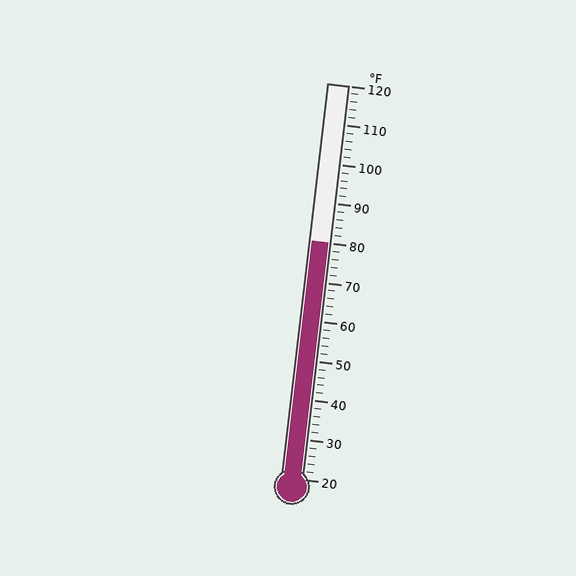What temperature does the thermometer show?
The thermometer shows approximately 80°F.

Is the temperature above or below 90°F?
The temperature is below 90°F.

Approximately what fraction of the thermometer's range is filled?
The thermometer is filled to approximately 60% of its range.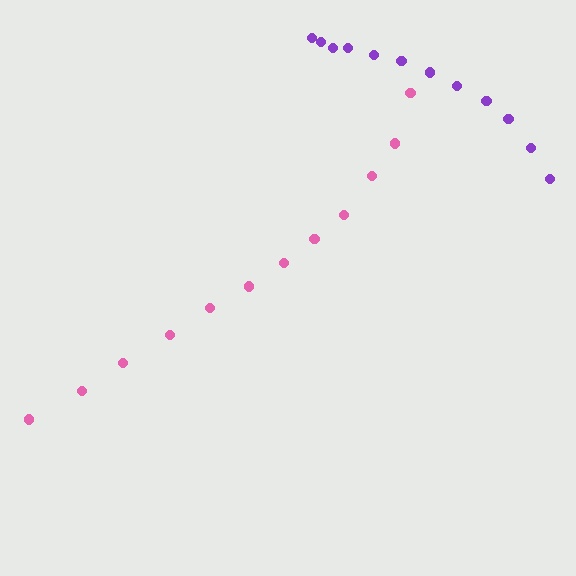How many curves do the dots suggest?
There are 2 distinct paths.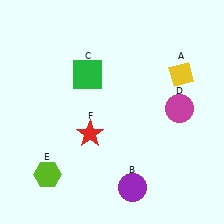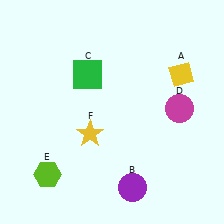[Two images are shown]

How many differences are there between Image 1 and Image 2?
There is 1 difference between the two images.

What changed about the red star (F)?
In Image 1, F is red. In Image 2, it changed to yellow.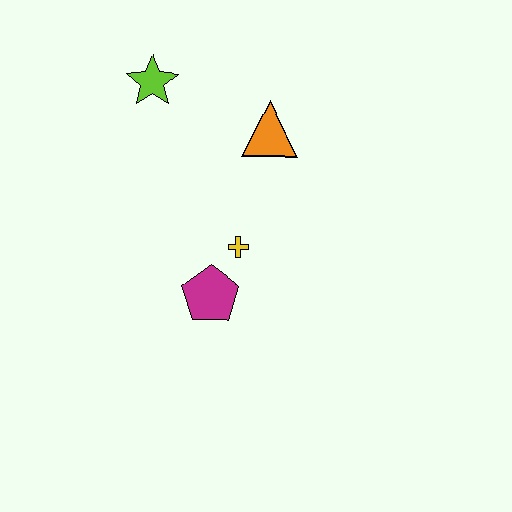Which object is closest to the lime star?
The orange triangle is closest to the lime star.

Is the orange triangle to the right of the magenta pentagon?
Yes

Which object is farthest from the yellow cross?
The lime star is farthest from the yellow cross.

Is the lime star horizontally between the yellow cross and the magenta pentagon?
No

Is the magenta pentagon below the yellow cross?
Yes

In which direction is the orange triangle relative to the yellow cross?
The orange triangle is above the yellow cross.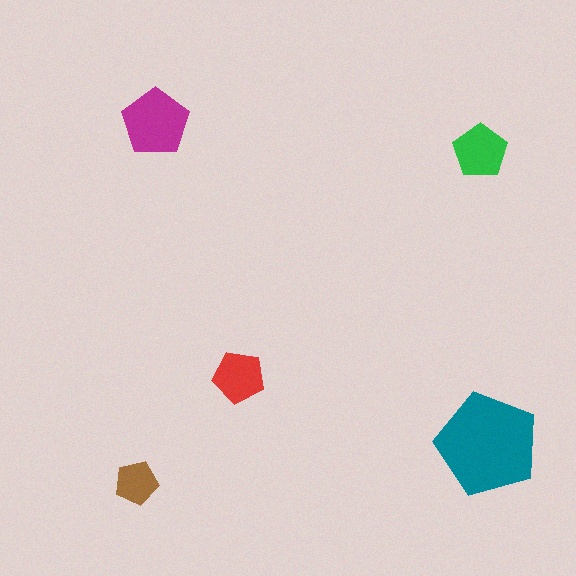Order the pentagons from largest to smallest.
the teal one, the magenta one, the green one, the red one, the brown one.